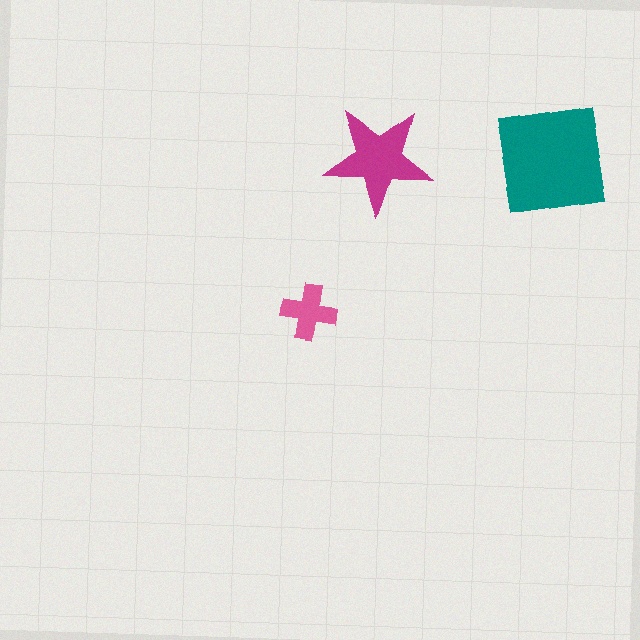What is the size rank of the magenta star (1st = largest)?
2nd.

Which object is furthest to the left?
The pink cross is leftmost.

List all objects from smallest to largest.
The pink cross, the magenta star, the teal square.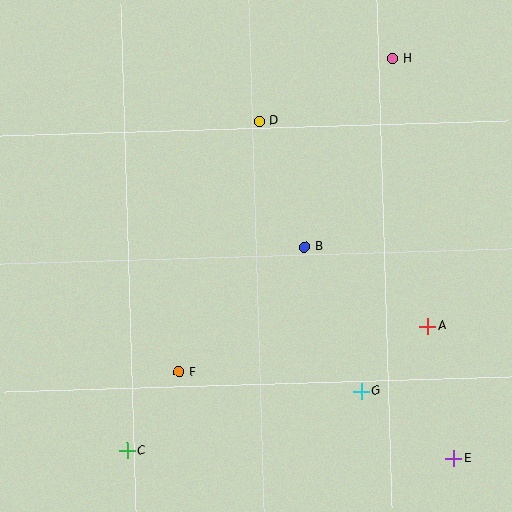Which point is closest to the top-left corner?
Point D is closest to the top-left corner.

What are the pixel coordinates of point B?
Point B is at (304, 247).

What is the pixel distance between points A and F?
The distance between A and F is 253 pixels.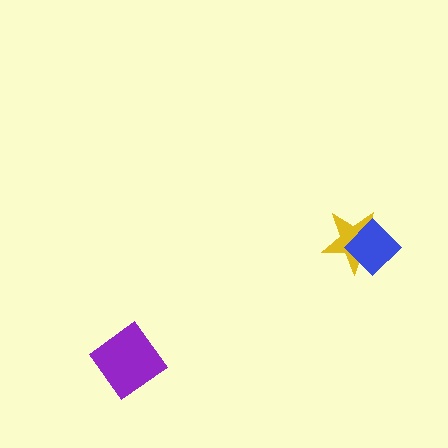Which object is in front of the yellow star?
The blue diamond is in front of the yellow star.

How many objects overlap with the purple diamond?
0 objects overlap with the purple diamond.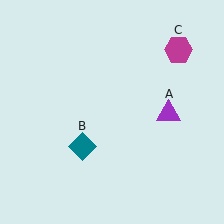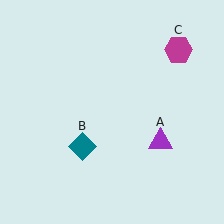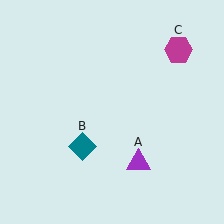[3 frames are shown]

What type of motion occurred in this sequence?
The purple triangle (object A) rotated clockwise around the center of the scene.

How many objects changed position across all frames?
1 object changed position: purple triangle (object A).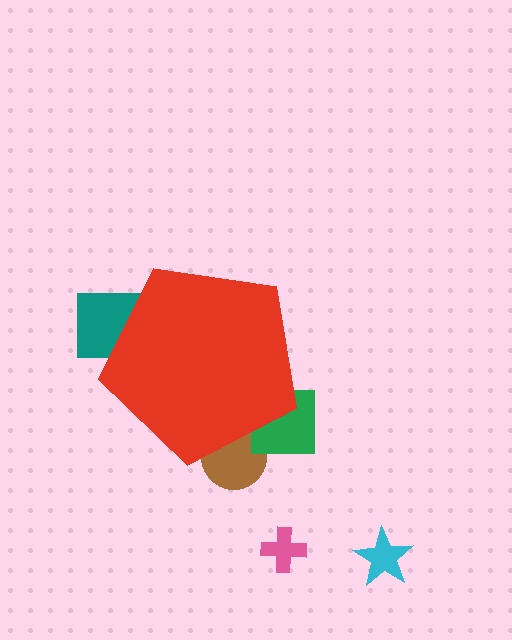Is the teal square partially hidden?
Yes, the teal square is partially hidden behind the red pentagon.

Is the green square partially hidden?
Yes, the green square is partially hidden behind the red pentagon.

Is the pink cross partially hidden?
No, the pink cross is fully visible.